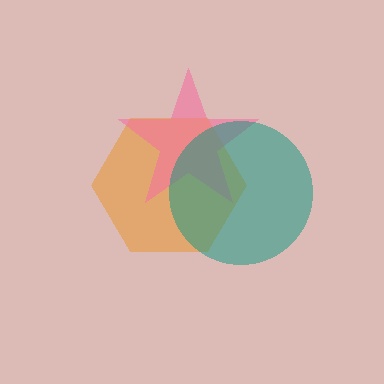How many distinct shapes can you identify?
There are 3 distinct shapes: an orange hexagon, a pink star, a teal circle.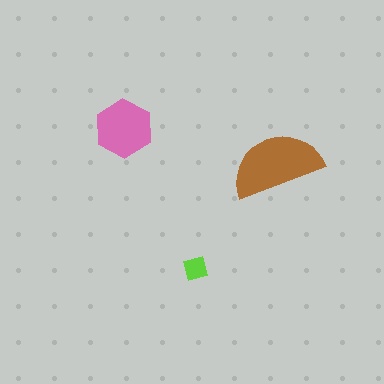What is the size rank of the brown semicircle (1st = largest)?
1st.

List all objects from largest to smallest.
The brown semicircle, the pink hexagon, the lime diamond.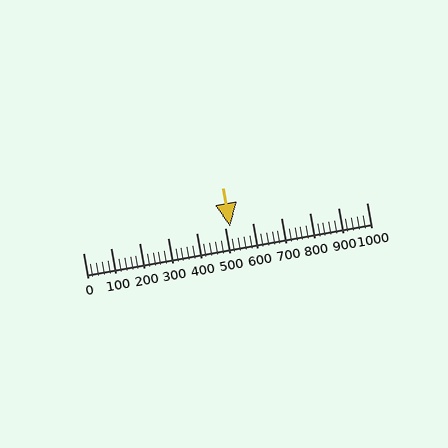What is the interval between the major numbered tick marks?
The major tick marks are spaced 100 units apart.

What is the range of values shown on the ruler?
The ruler shows values from 0 to 1000.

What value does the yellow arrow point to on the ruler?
The yellow arrow points to approximately 520.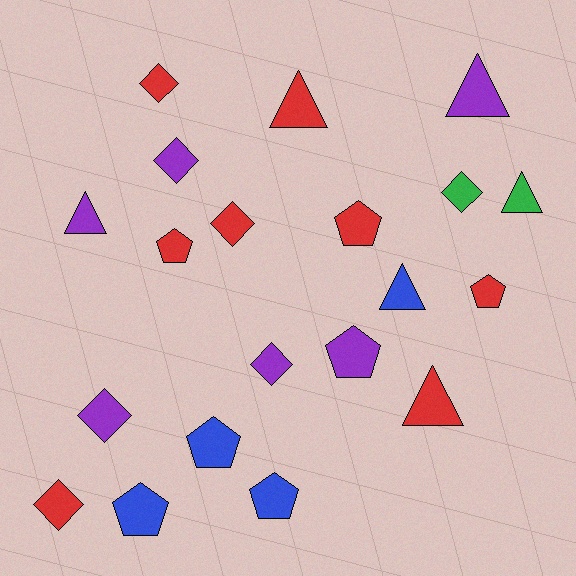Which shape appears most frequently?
Diamond, with 7 objects.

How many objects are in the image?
There are 20 objects.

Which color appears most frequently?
Red, with 8 objects.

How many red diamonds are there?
There are 3 red diamonds.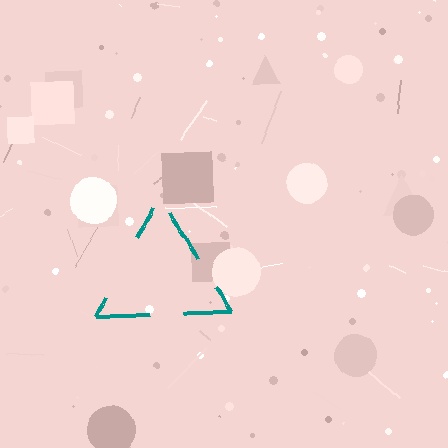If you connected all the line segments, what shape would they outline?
They would outline a triangle.